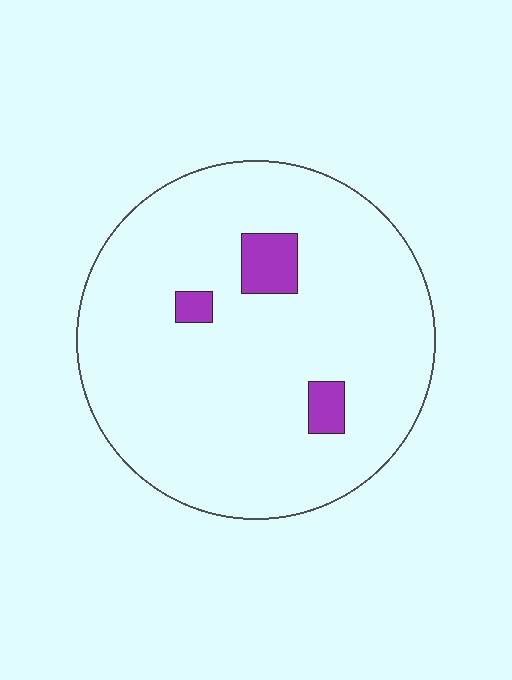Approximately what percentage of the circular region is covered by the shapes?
Approximately 5%.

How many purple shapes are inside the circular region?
3.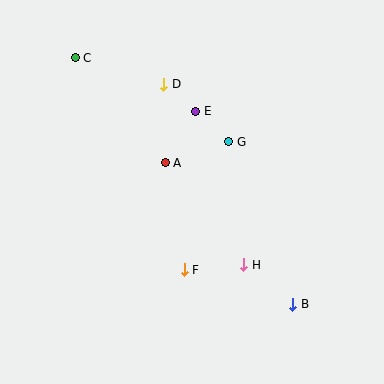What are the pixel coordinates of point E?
Point E is at (196, 111).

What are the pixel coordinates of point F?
Point F is at (184, 270).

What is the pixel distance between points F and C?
The distance between F and C is 238 pixels.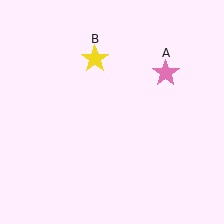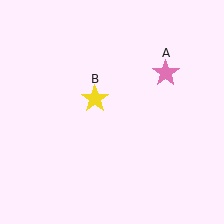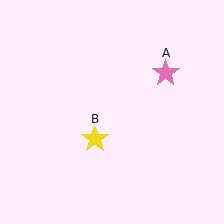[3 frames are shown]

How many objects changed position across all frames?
1 object changed position: yellow star (object B).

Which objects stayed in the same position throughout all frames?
Pink star (object A) remained stationary.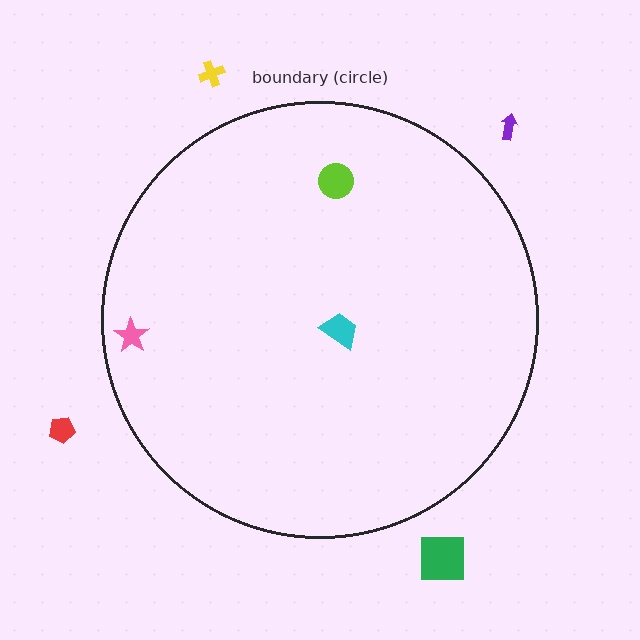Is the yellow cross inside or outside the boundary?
Outside.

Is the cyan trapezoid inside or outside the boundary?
Inside.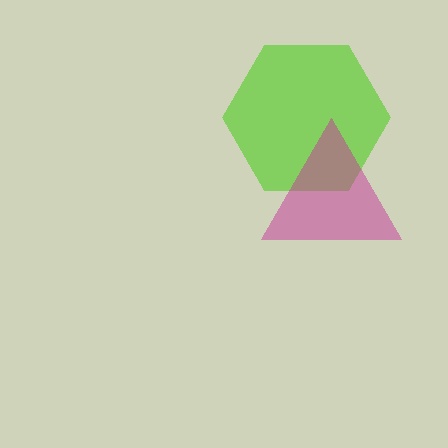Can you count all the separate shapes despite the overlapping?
Yes, there are 2 separate shapes.